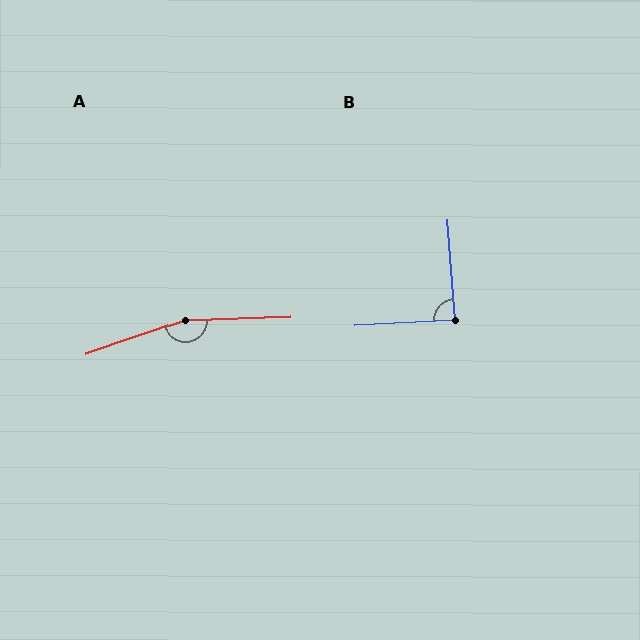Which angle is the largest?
A, at approximately 163 degrees.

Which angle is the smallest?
B, at approximately 89 degrees.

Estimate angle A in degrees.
Approximately 163 degrees.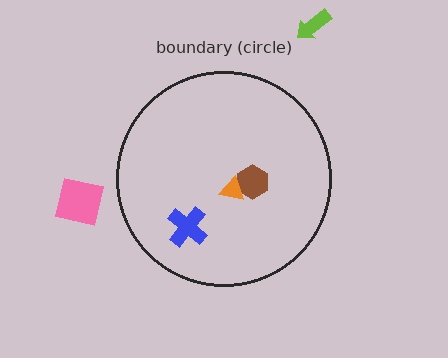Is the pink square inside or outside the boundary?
Outside.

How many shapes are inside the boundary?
3 inside, 2 outside.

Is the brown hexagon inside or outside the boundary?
Inside.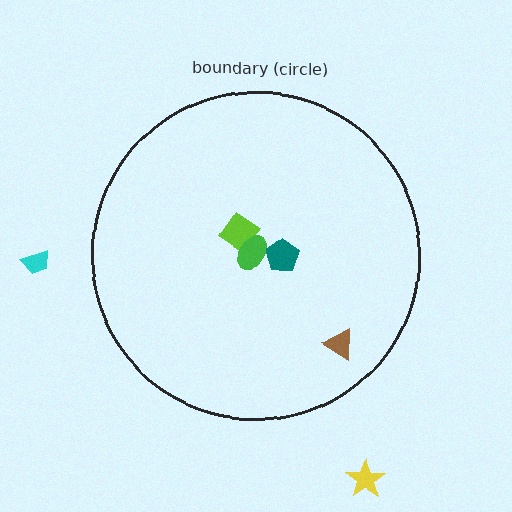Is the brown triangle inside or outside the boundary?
Inside.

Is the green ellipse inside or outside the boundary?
Inside.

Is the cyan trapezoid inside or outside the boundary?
Outside.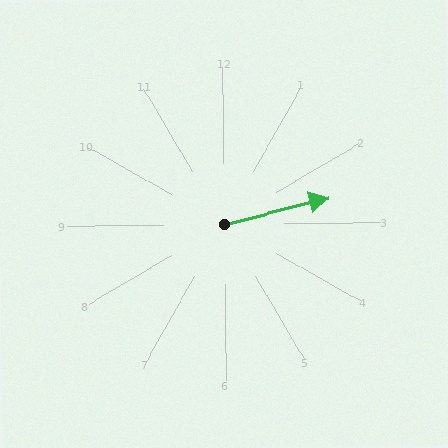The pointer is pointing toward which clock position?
Roughly 3 o'clock.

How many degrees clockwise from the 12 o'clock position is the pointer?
Approximately 76 degrees.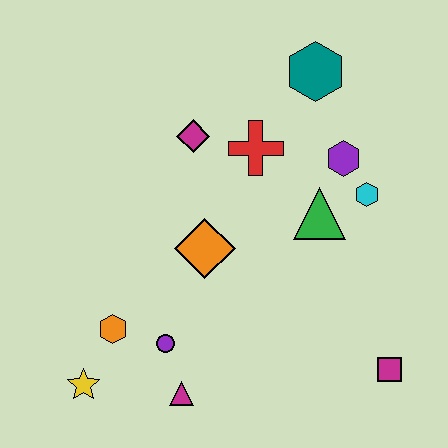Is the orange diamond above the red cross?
No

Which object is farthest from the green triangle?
The yellow star is farthest from the green triangle.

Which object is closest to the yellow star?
The orange hexagon is closest to the yellow star.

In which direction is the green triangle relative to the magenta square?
The green triangle is above the magenta square.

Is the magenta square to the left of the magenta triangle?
No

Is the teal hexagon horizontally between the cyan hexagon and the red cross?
Yes